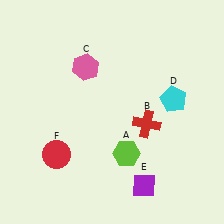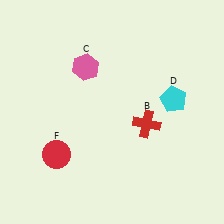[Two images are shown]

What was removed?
The purple diamond (E), the lime hexagon (A) were removed in Image 2.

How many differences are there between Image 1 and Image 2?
There are 2 differences between the two images.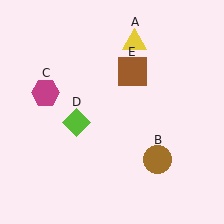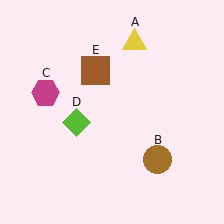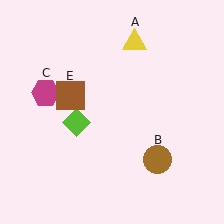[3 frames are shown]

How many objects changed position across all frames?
1 object changed position: brown square (object E).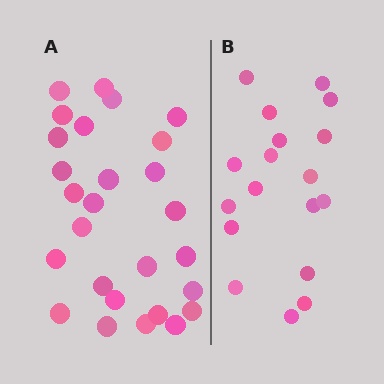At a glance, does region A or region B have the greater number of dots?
Region A (the left region) has more dots.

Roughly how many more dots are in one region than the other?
Region A has roughly 8 or so more dots than region B.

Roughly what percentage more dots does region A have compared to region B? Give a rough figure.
About 50% more.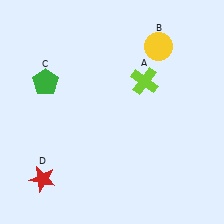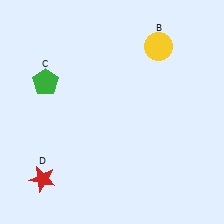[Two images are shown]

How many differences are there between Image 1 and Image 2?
There is 1 difference between the two images.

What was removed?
The lime cross (A) was removed in Image 2.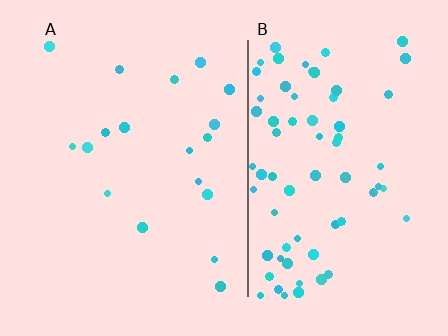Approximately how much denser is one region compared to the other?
Approximately 4.0× — region B over region A.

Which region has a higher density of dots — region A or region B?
B (the right).